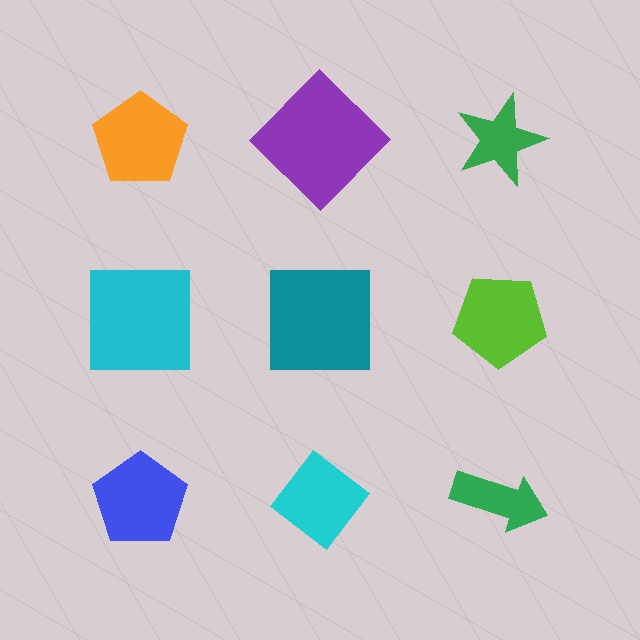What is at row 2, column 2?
A teal square.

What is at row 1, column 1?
An orange pentagon.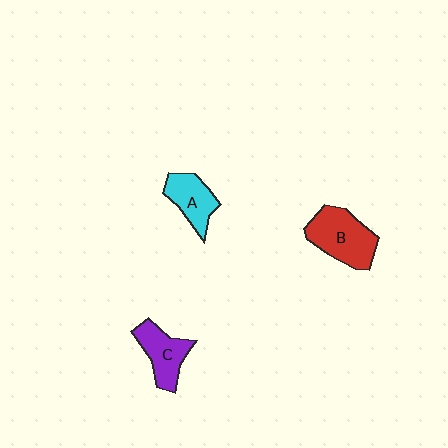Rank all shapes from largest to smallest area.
From largest to smallest: B (red), C (purple), A (cyan).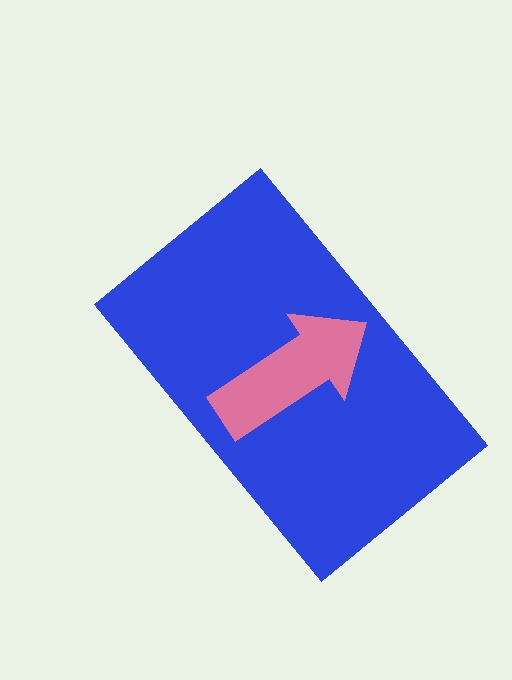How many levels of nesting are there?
2.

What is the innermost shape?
The pink arrow.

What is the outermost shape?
The blue rectangle.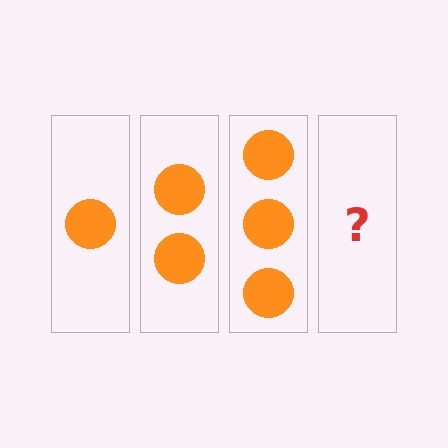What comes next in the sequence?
The next element should be 4 circles.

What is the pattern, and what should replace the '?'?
The pattern is that each step adds one more circle. The '?' should be 4 circles.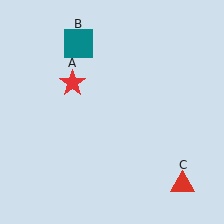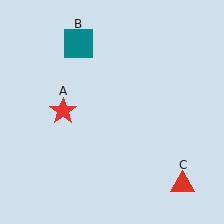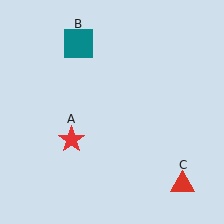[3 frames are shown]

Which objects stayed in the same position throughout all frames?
Teal square (object B) and red triangle (object C) remained stationary.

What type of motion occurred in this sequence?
The red star (object A) rotated counterclockwise around the center of the scene.